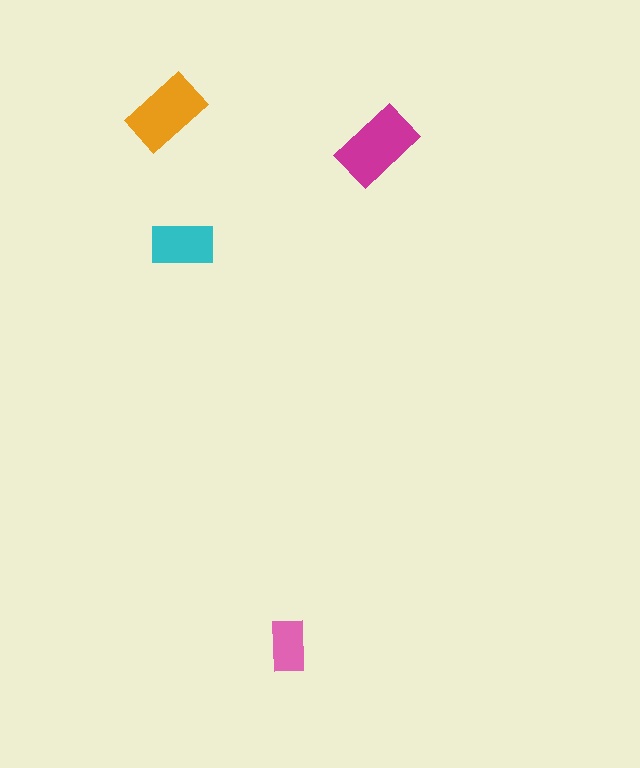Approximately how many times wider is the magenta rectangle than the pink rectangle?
About 1.5 times wider.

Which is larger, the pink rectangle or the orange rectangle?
The orange one.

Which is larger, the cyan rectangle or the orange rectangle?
The orange one.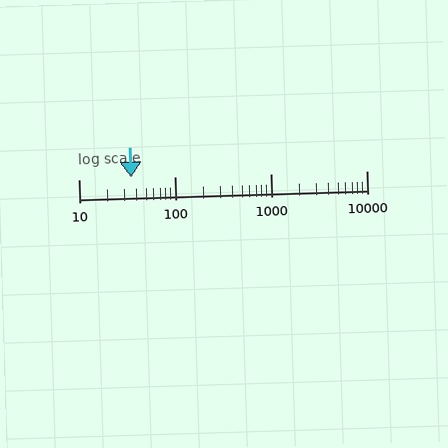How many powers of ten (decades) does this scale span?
The scale spans 3 decades, from 10 to 10000.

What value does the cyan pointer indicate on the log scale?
The pointer indicates approximately 35.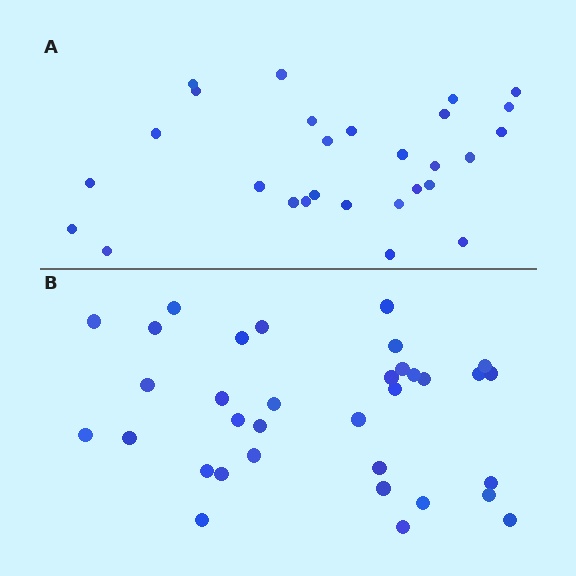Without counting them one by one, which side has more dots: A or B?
Region B (the bottom region) has more dots.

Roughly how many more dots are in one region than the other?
Region B has about 6 more dots than region A.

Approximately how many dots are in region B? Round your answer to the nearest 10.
About 30 dots. (The exact count is 34, which rounds to 30.)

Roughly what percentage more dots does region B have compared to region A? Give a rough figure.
About 20% more.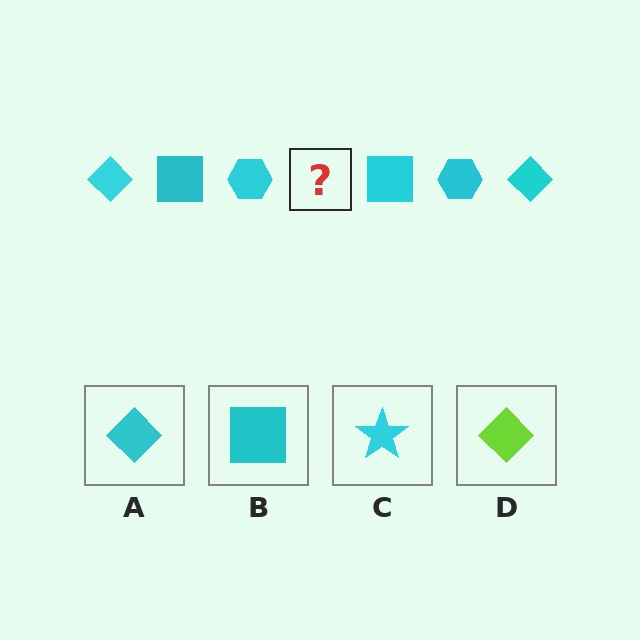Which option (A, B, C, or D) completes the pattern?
A.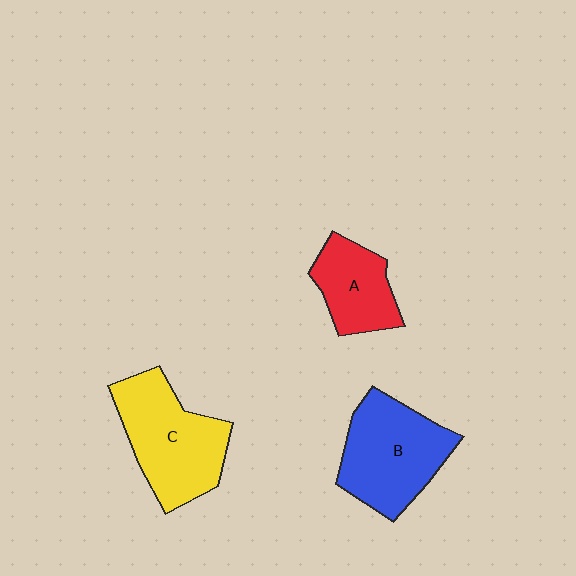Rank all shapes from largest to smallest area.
From largest to smallest: C (yellow), B (blue), A (red).